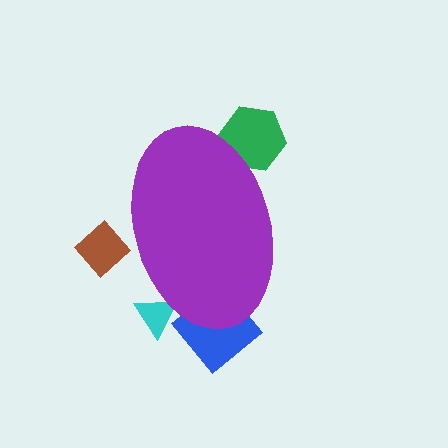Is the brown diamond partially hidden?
Yes, the brown diamond is partially hidden behind the purple ellipse.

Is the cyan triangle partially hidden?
Yes, the cyan triangle is partially hidden behind the purple ellipse.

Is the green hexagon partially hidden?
Yes, the green hexagon is partially hidden behind the purple ellipse.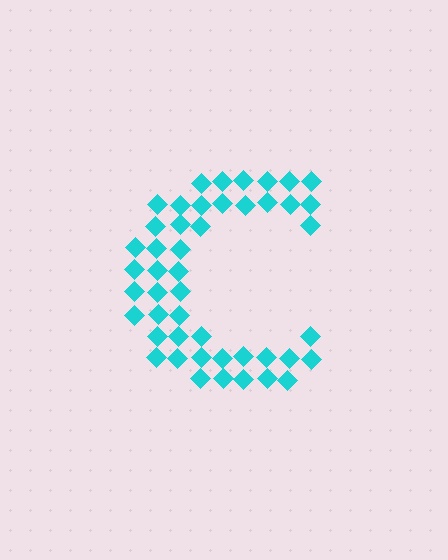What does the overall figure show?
The overall figure shows the letter C.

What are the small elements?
The small elements are diamonds.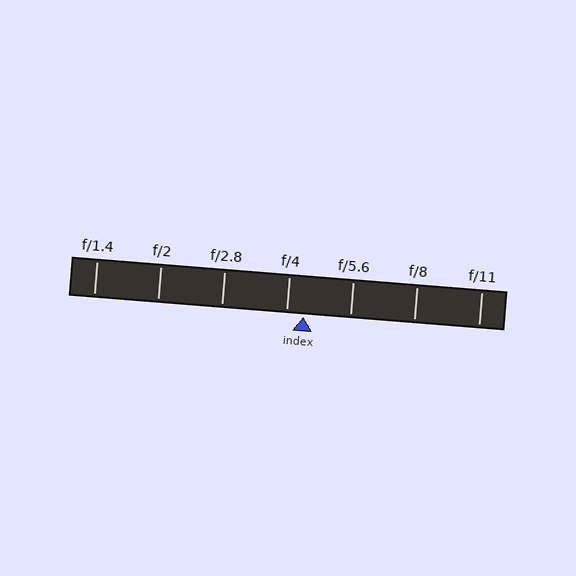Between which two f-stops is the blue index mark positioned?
The index mark is between f/4 and f/5.6.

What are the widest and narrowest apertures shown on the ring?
The widest aperture shown is f/1.4 and the narrowest is f/11.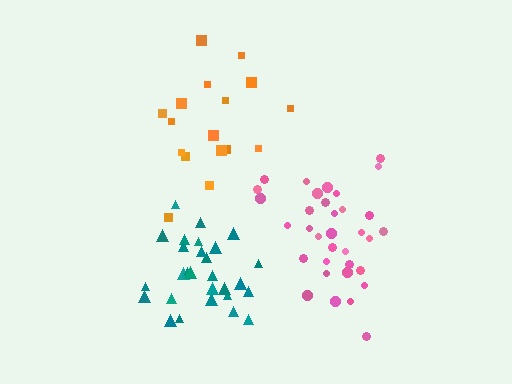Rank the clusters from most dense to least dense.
teal, pink, orange.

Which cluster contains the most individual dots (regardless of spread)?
Pink (34).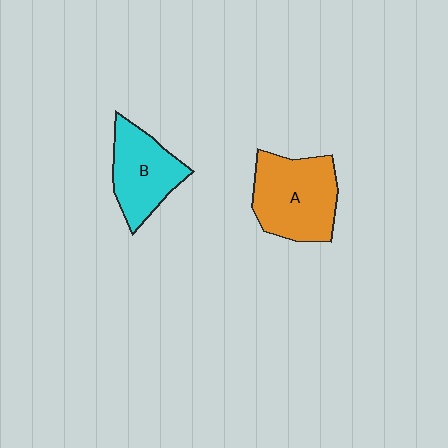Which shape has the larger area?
Shape A (orange).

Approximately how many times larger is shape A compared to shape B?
Approximately 1.3 times.